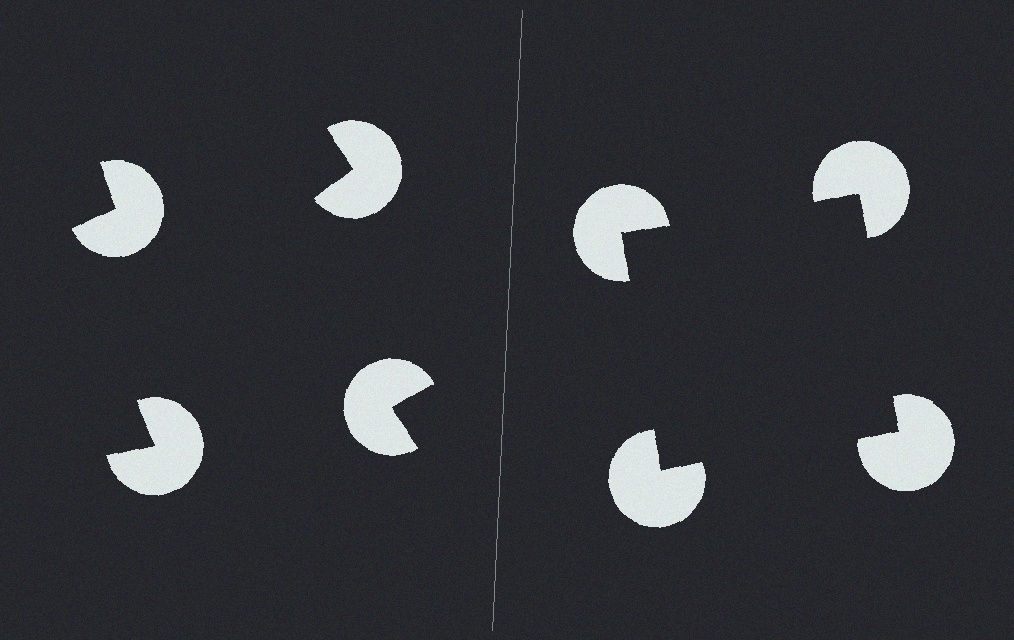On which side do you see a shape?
An illusory square appears on the right side. On the left side the wedge cuts are rotated, so no coherent shape forms.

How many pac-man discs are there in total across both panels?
8 — 4 on each side.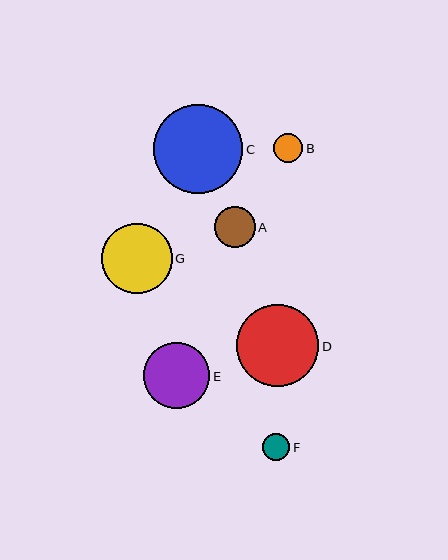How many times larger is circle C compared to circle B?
Circle C is approximately 3.0 times the size of circle B.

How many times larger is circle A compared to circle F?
Circle A is approximately 1.5 times the size of circle F.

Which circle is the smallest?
Circle F is the smallest with a size of approximately 27 pixels.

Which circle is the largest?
Circle C is the largest with a size of approximately 89 pixels.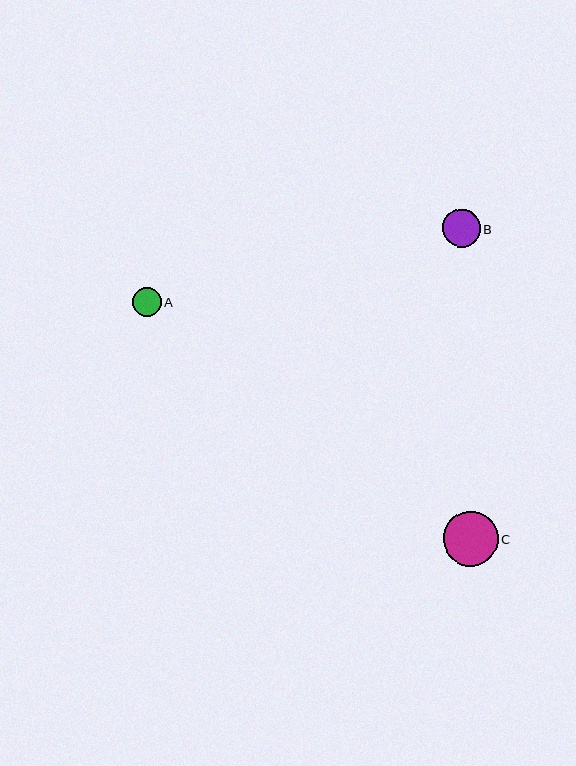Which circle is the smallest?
Circle A is the smallest with a size of approximately 29 pixels.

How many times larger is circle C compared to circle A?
Circle C is approximately 1.9 times the size of circle A.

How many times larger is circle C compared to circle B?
Circle C is approximately 1.4 times the size of circle B.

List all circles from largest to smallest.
From largest to smallest: C, B, A.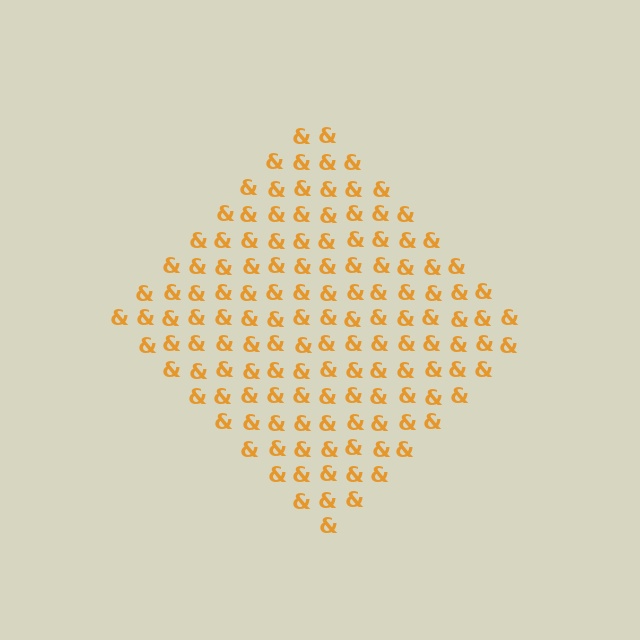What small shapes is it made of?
It is made of small ampersands.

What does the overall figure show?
The overall figure shows a diamond.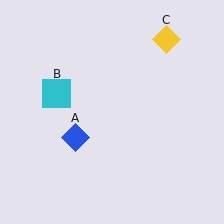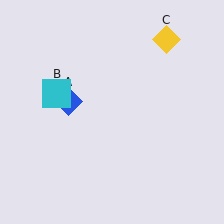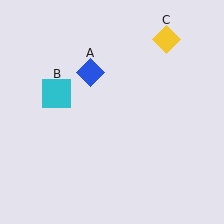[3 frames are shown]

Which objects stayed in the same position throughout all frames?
Cyan square (object B) and yellow diamond (object C) remained stationary.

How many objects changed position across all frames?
1 object changed position: blue diamond (object A).